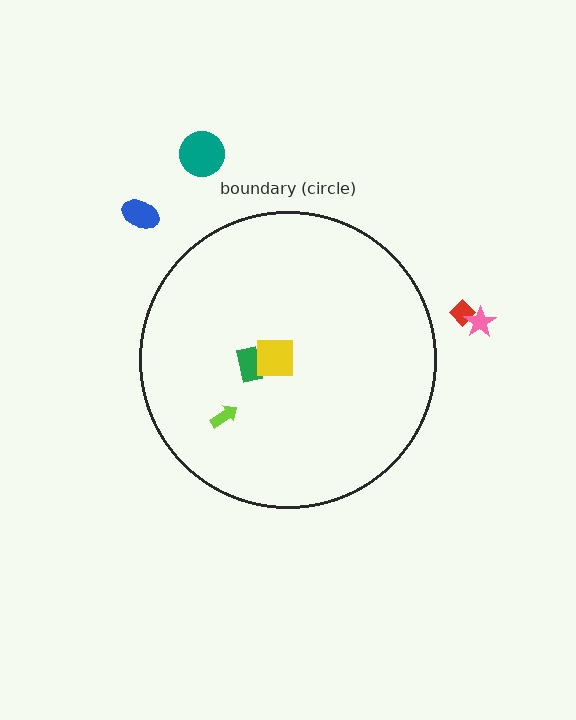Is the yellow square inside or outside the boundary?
Inside.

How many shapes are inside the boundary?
3 inside, 4 outside.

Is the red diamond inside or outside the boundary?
Outside.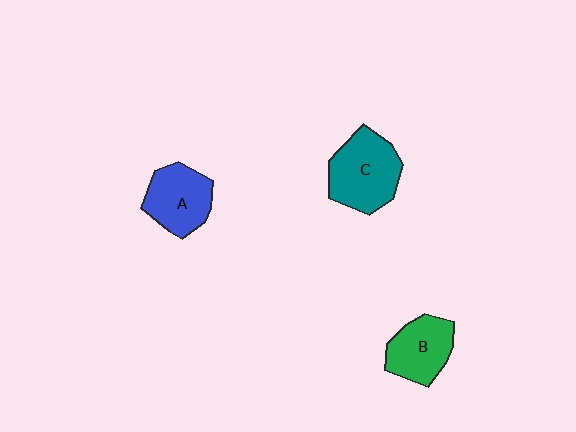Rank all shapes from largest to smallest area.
From largest to smallest: C (teal), A (blue), B (green).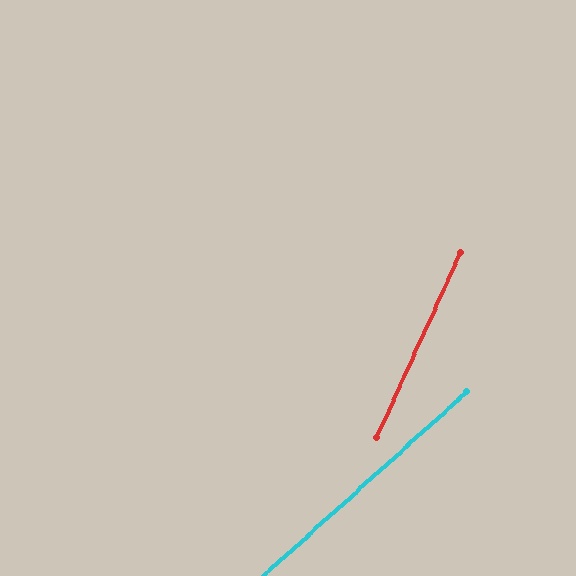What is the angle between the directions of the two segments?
Approximately 24 degrees.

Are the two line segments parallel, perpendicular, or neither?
Neither parallel nor perpendicular — they differ by about 24°.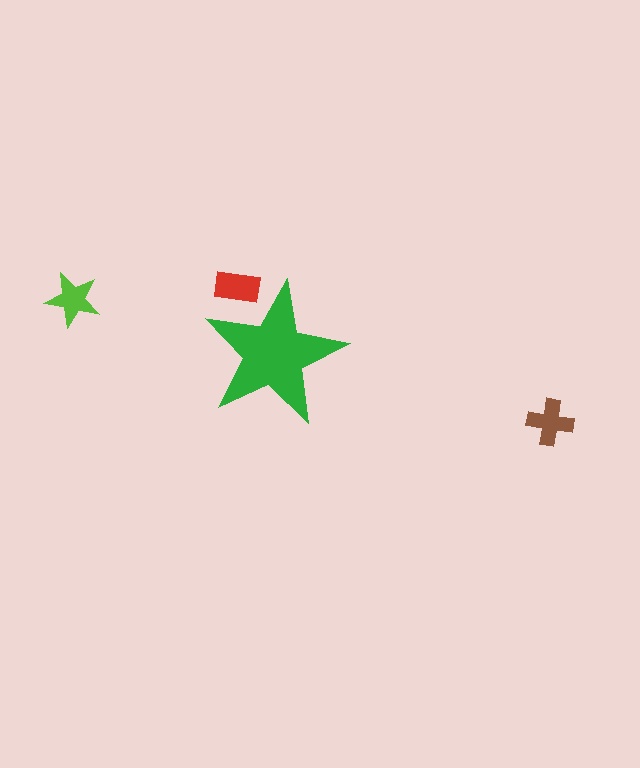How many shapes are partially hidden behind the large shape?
1 shape is partially hidden.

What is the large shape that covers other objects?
A green star.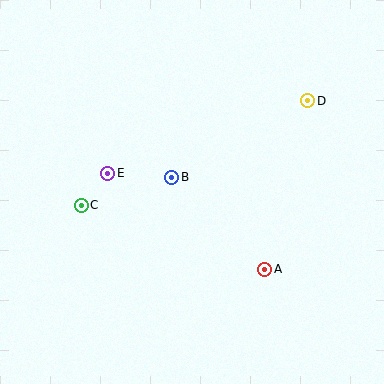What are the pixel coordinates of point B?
Point B is at (172, 177).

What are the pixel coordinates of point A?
Point A is at (265, 269).